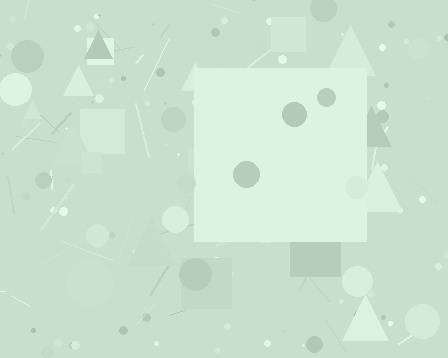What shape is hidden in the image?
A square is hidden in the image.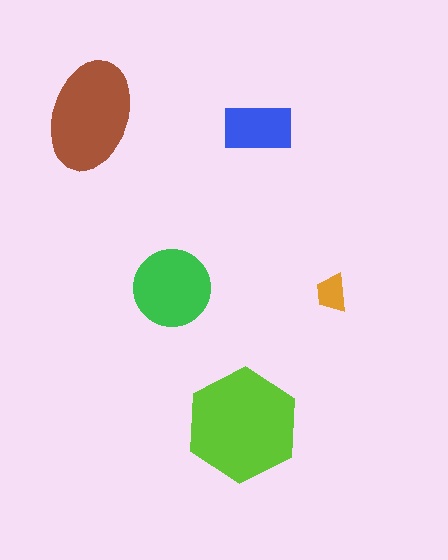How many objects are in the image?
There are 5 objects in the image.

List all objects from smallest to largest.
The orange trapezoid, the blue rectangle, the green circle, the brown ellipse, the lime hexagon.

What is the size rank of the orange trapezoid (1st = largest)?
5th.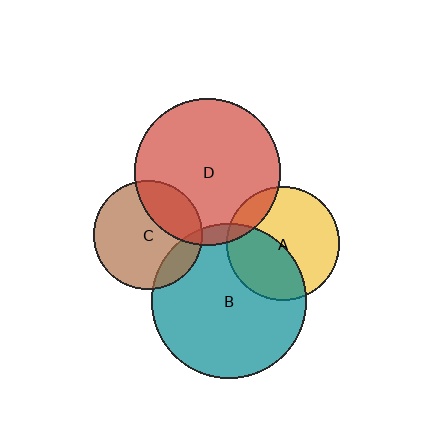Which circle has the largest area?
Circle B (teal).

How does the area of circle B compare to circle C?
Approximately 2.0 times.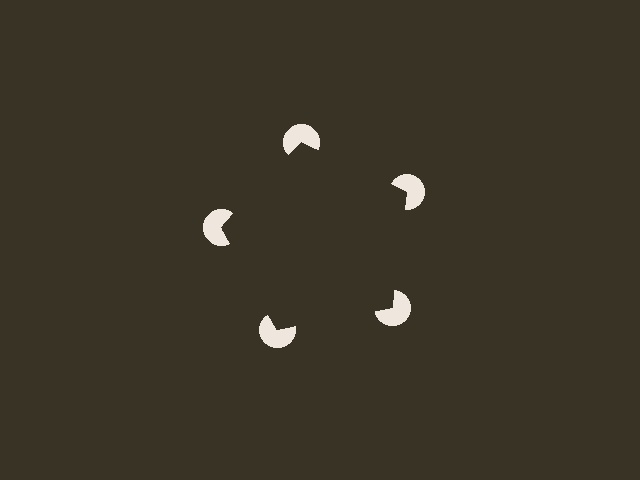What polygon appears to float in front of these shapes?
An illusory pentagon — its edges are inferred from the aligned wedge cuts in the pac-man discs, not physically drawn.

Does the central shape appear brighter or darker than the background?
It typically appears slightly darker than the background, even though no actual brightness change is drawn.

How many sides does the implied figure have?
5 sides.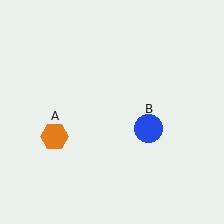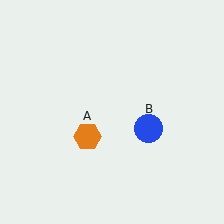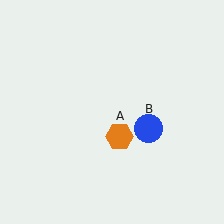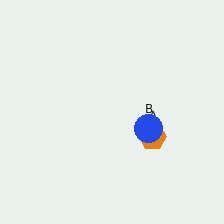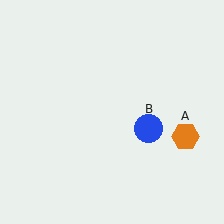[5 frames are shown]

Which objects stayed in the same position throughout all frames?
Blue circle (object B) remained stationary.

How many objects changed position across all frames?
1 object changed position: orange hexagon (object A).